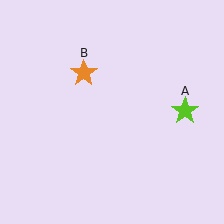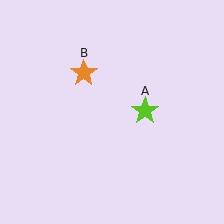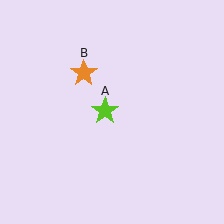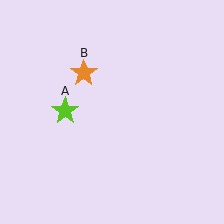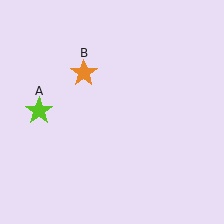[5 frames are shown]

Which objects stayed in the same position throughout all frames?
Orange star (object B) remained stationary.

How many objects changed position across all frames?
1 object changed position: lime star (object A).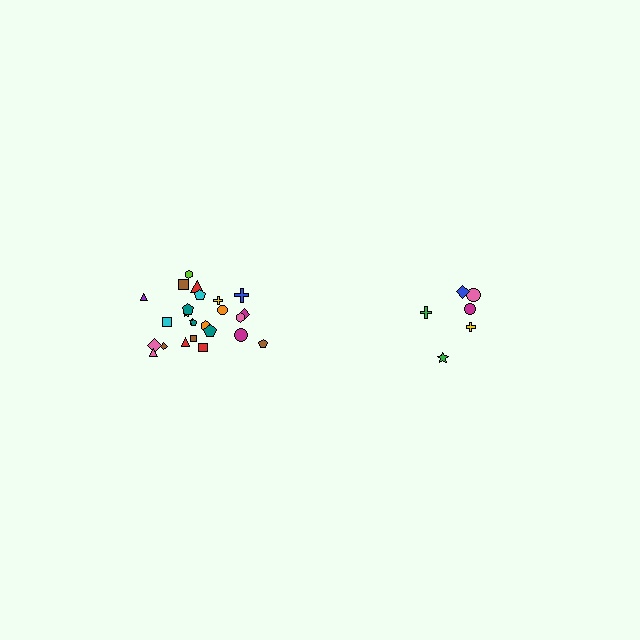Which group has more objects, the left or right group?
The left group.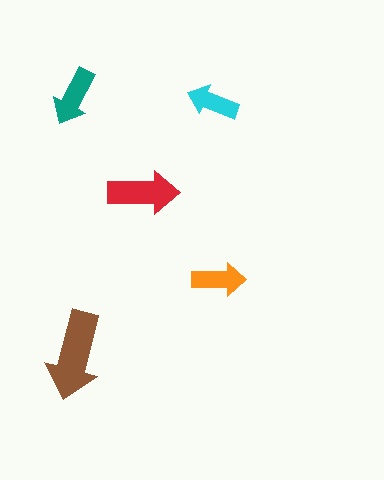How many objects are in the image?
There are 5 objects in the image.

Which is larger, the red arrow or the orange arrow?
The red one.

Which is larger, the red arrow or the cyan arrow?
The red one.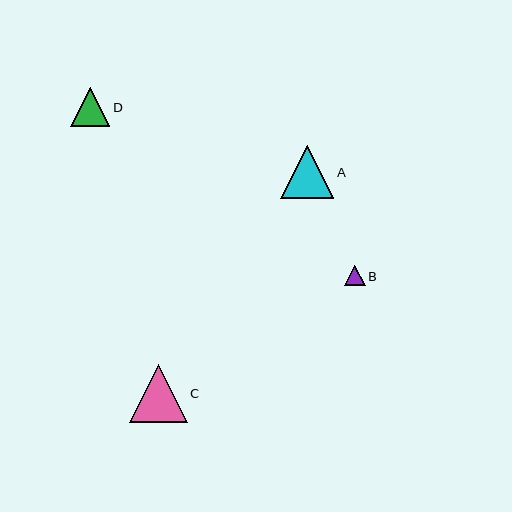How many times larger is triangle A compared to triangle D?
Triangle A is approximately 1.4 times the size of triangle D.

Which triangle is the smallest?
Triangle B is the smallest with a size of approximately 20 pixels.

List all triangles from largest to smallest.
From largest to smallest: C, A, D, B.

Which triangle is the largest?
Triangle C is the largest with a size of approximately 57 pixels.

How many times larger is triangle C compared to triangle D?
Triangle C is approximately 1.5 times the size of triangle D.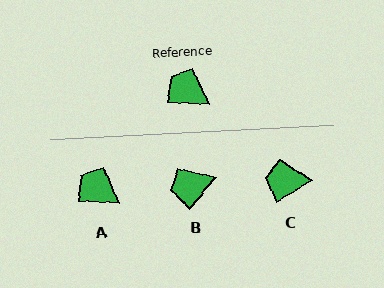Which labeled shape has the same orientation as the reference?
A.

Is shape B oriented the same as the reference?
No, it is off by about 53 degrees.